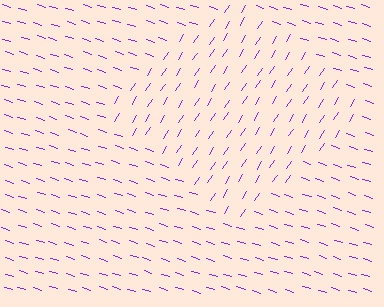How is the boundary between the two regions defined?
The boundary is defined purely by a change in line orientation (approximately 75 degrees difference). All lines are the same color and thickness.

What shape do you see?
I see a diamond.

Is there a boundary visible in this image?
Yes, there is a texture boundary formed by a change in line orientation.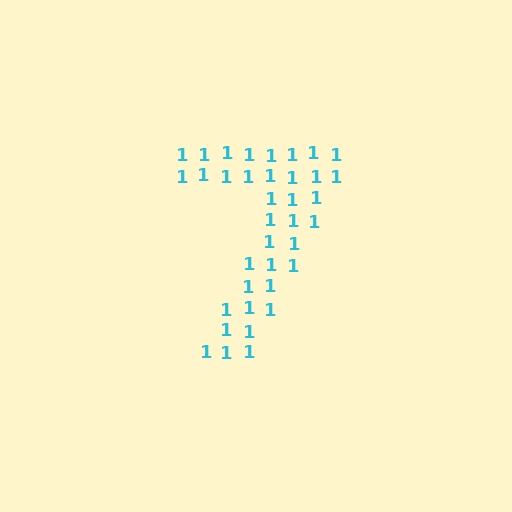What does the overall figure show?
The overall figure shows the digit 7.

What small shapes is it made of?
It is made of small digit 1's.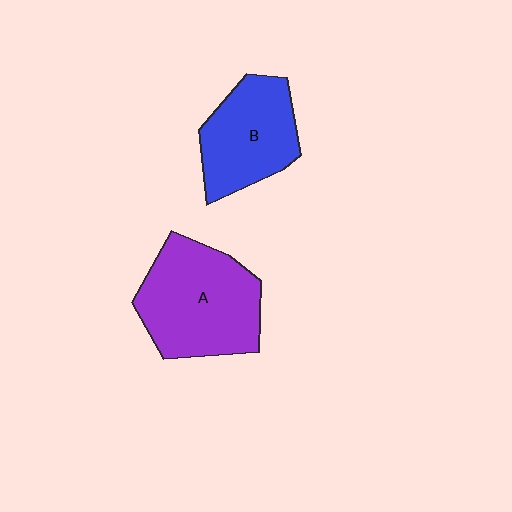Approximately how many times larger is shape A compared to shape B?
Approximately 1.3 times.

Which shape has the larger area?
Shape A (purple).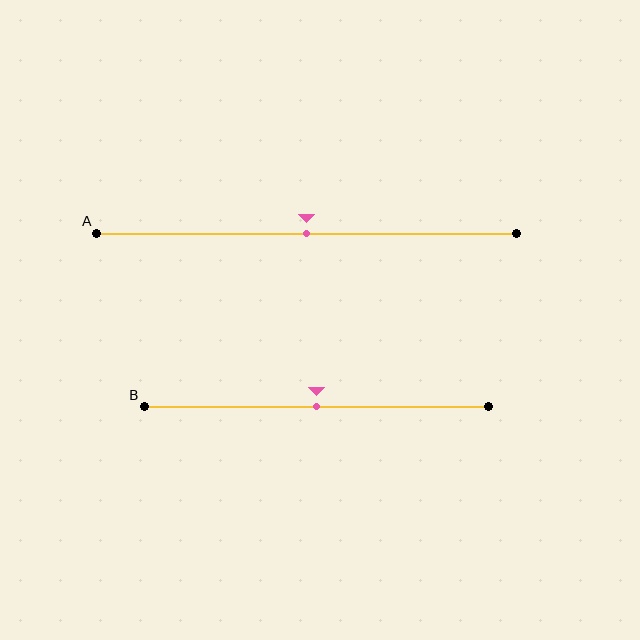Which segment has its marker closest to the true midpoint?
Segment A has its marker closest to the true midpoint.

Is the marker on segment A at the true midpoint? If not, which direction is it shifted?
Yes, the marker on segment A is at the true midpoint.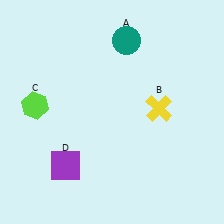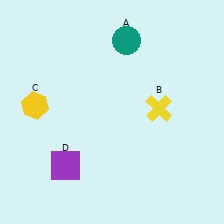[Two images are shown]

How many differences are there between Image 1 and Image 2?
There is 1 difference between the two images.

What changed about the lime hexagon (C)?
In Image 1, C is lime. In Image 2, it changed to yellow.